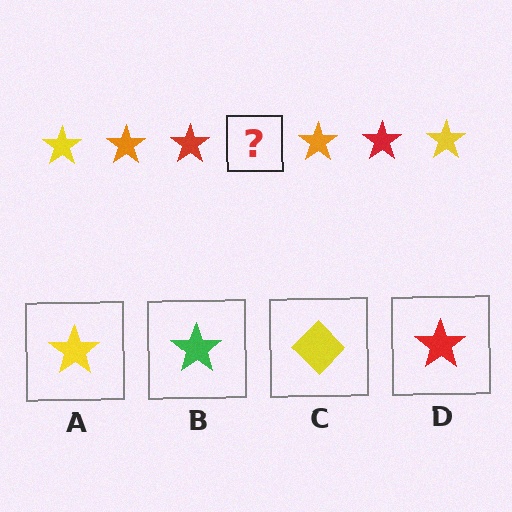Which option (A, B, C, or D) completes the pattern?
A.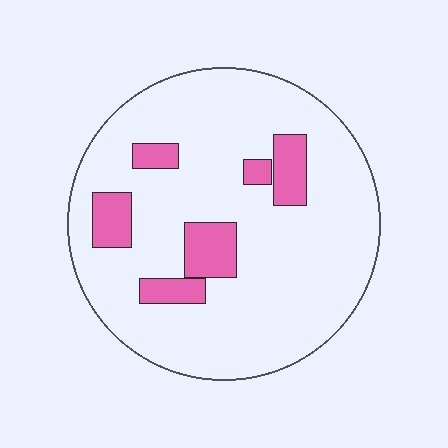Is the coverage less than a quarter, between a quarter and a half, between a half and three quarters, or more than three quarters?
Less than a quarter.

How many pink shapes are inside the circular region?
6.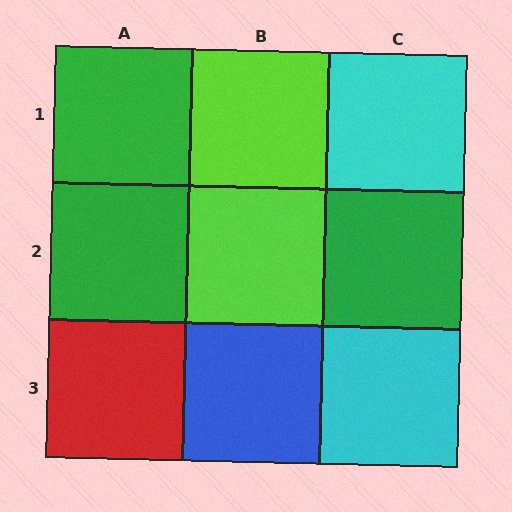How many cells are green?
3 cells are green.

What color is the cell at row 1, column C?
Cyan.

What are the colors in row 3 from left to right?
Red, blue, cyan.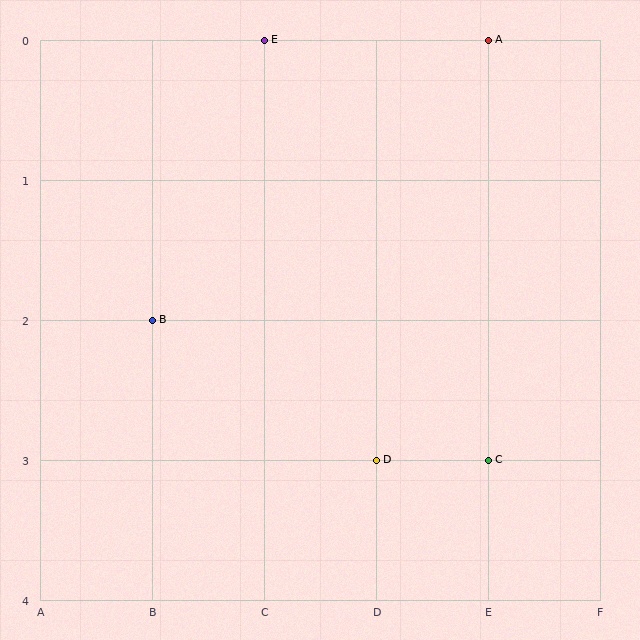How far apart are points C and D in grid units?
Points C and D are 1 column apart.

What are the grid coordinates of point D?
Point D is at grid coordinates (D, 3).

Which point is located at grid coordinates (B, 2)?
Point B is at (B, 2).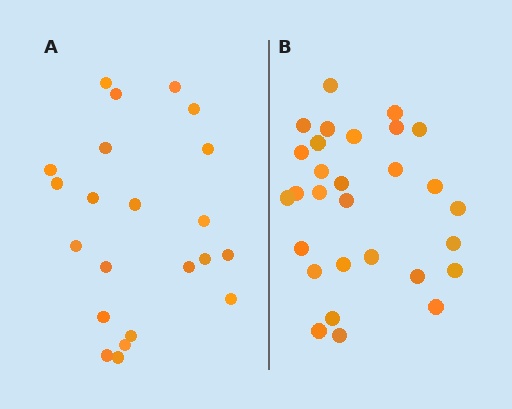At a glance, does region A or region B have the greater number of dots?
Region B (the right region) has more dots.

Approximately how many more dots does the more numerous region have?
Region B has roughly 8 or so more dots than region A.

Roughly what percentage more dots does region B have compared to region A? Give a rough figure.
About 30% more.